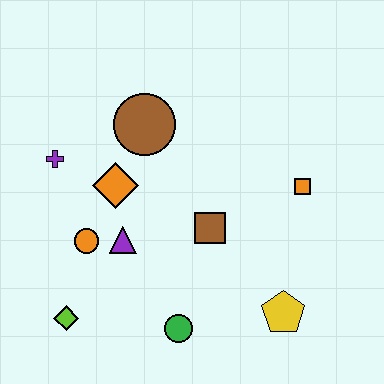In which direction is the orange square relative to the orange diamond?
The orange square is to the right of the orange diamond.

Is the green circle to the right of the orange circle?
Yes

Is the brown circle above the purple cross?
Yes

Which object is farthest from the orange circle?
The orange square is farthest from the orange circle.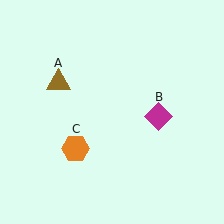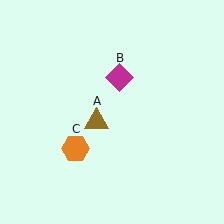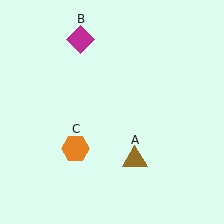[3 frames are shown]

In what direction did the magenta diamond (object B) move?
The magenta diamond (object B) moved up and to the left.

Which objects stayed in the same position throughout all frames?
Orange hexagon (object C) remained stationary.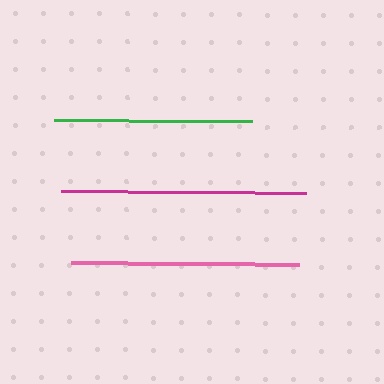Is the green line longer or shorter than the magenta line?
The magenta line is longer than the green line.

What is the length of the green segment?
The green segment is approximately 197 pixels long.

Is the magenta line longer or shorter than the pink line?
The magenta line is longer than the pink line.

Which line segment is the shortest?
The green line is the shortest at approximately 197 pixels.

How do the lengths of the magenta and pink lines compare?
The magenta and pink lines are approximately the same length.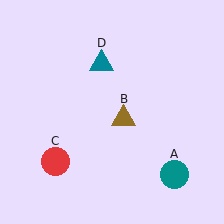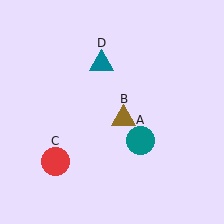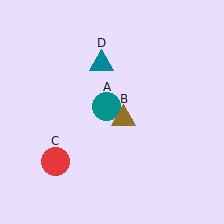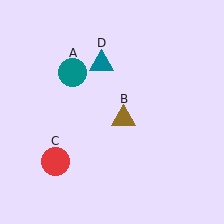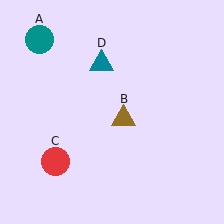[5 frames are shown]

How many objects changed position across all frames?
1 object changed position: teal circle (object A).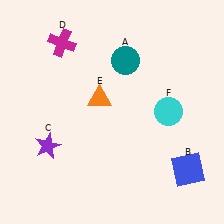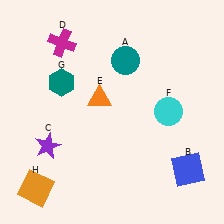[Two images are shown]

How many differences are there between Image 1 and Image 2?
There are 2 differences between the two images.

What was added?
A teal hexagon (G), an orange square (H) were added in Image 2.